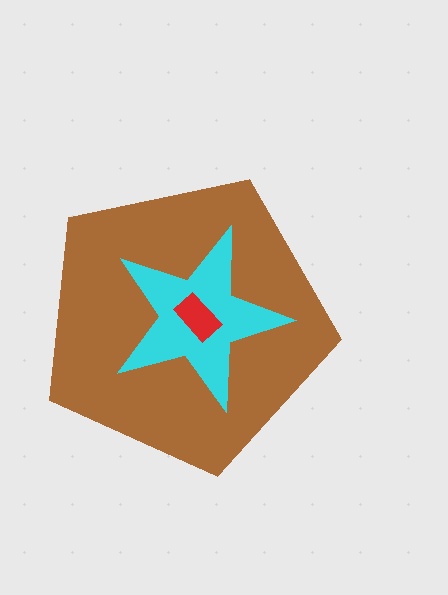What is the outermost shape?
The brown pentagon.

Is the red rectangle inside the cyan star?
Yes.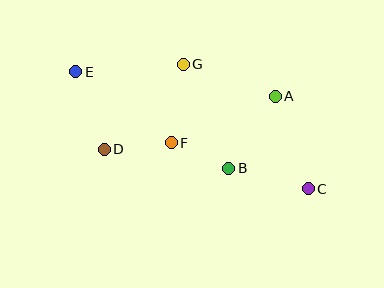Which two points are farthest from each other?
Points C and E are farthest from each other.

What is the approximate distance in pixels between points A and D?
The distance between A and D is approximately 179 pixels.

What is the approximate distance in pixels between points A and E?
The distance between A and E is approximately 201 pixels.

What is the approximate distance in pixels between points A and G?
The distance between A and G is approximately 97 pixels.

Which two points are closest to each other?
Points B and F are closest to each other.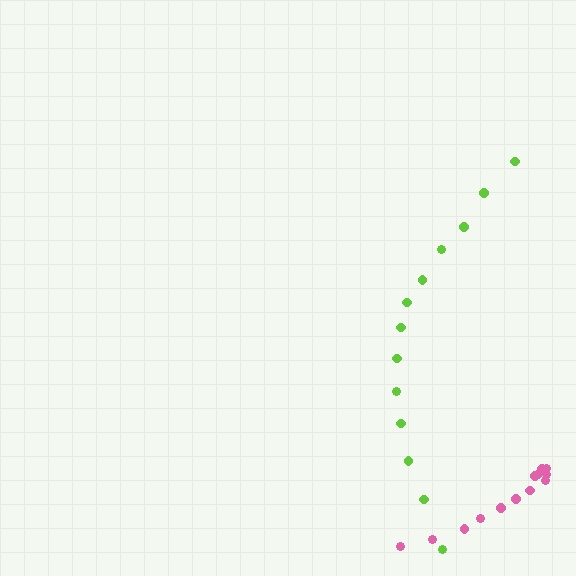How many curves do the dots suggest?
There are 2 distinct paths.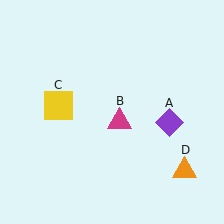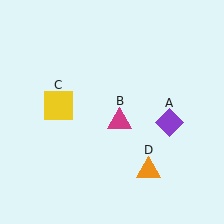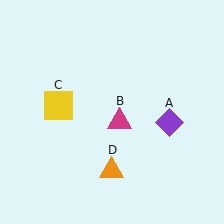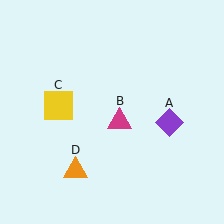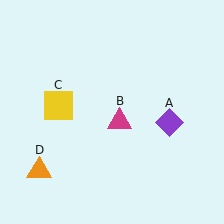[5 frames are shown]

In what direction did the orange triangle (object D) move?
The orange triangle (object D) moved left.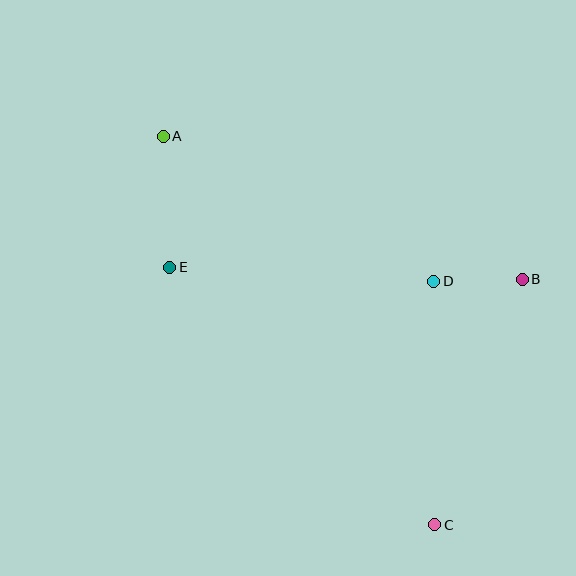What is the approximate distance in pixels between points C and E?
The distance between C and E is approximately 369 pixels.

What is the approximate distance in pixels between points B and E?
The distance between B and E is approximately 353 pixels.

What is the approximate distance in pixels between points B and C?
The distance between B and C is approximately 260 pixels.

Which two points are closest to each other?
Points B and D are closest to each other.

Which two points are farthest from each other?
Points A and C are farthest from each other.